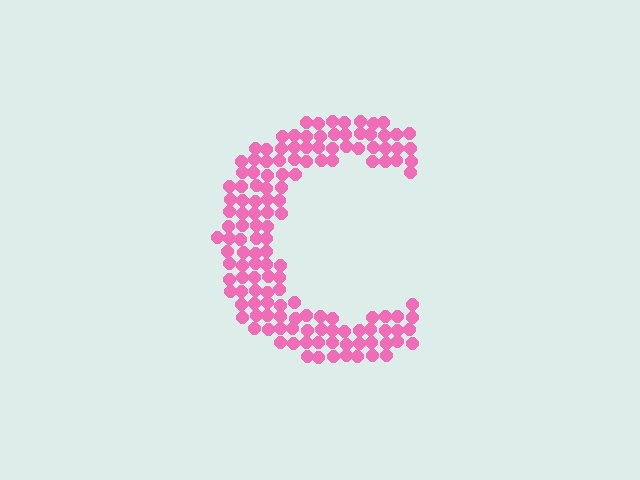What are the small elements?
The small elements are circles.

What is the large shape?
The large shape is the letter C.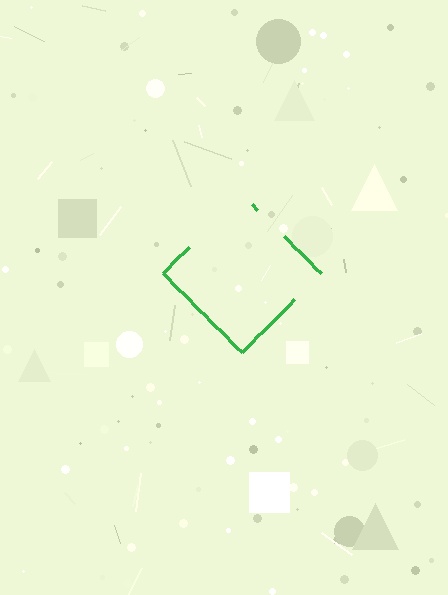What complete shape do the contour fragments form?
The contour fragments form a diamond.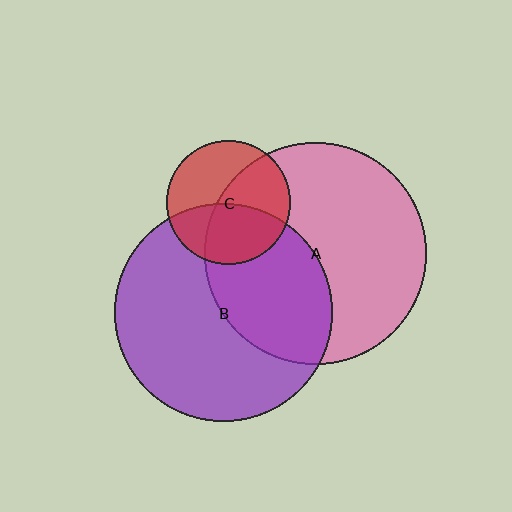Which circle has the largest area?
Circle A (pink).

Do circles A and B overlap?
Yes.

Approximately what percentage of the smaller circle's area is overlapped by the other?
Approximately 40%.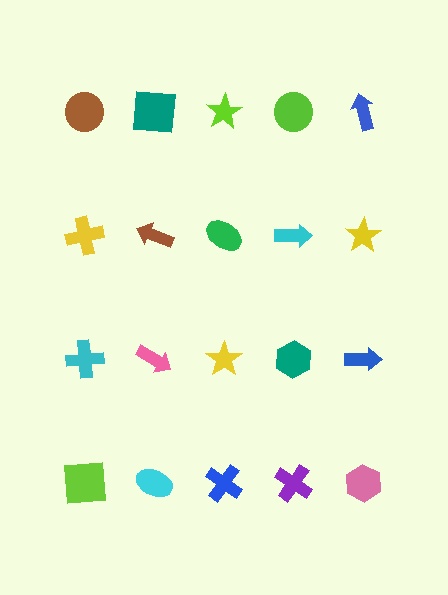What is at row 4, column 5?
A pink hexagon.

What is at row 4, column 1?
A lime square.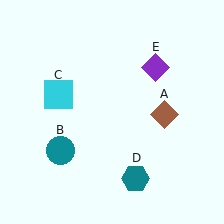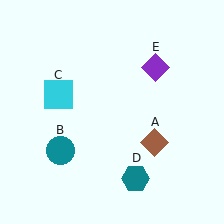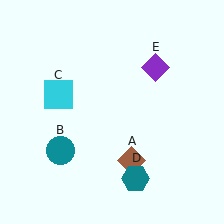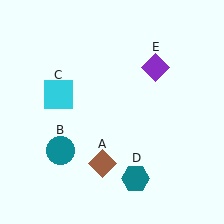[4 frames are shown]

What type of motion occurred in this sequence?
The brown diamond (object A) rotated clockwise around the center of the scene.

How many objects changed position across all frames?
1 object changed position: brown diamond (object A).